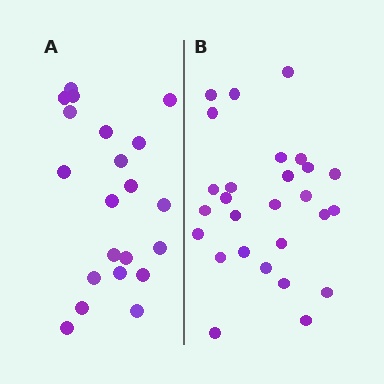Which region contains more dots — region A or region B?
Region B (the right region) has more dots.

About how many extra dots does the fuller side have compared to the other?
Region B has about 6 more dots than region A.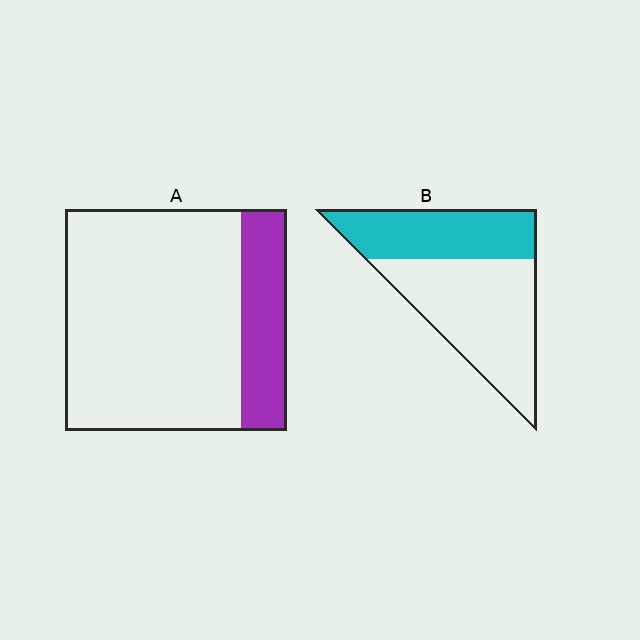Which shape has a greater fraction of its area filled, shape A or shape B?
Shape B.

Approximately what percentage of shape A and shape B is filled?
A is approximately 20% and B is approximately 40%.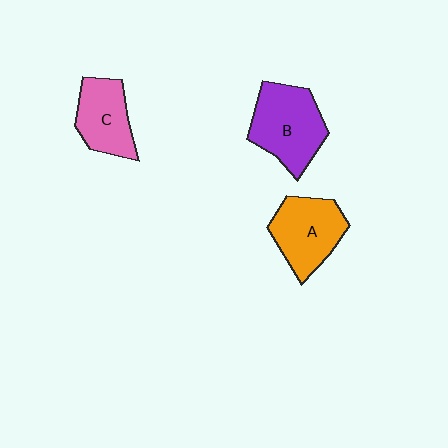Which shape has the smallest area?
Shape C (pink).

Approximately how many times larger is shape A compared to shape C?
Approximately 1.2 times.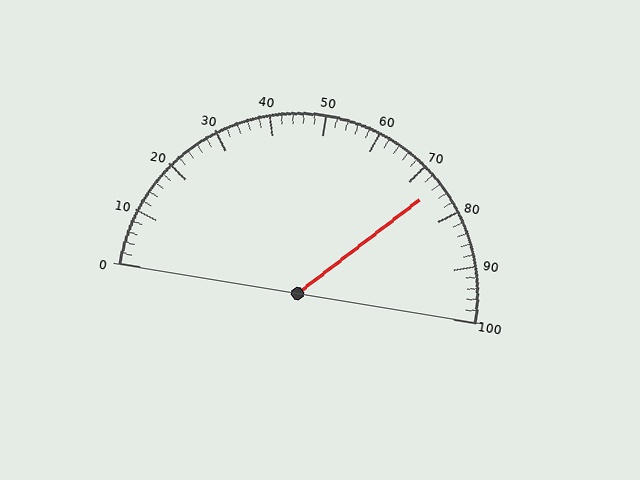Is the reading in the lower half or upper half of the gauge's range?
The reading is in the upper half of the range (0 to 100).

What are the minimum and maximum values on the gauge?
The gauge ranges from 0 to 100.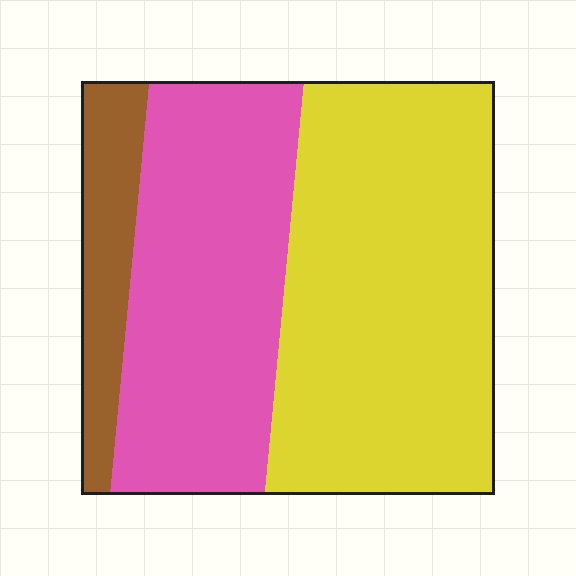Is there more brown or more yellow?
Yellow.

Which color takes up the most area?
Yellow, at roughly 50%.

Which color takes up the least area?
Brown, at roughly 10%.